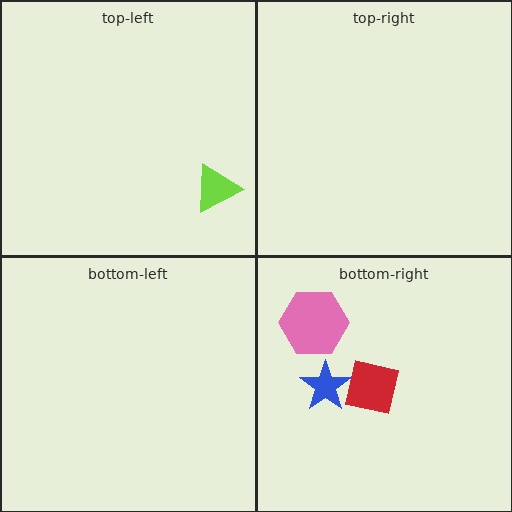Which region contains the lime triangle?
The top-left region.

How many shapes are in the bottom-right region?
3.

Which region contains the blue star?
The bottom-right region.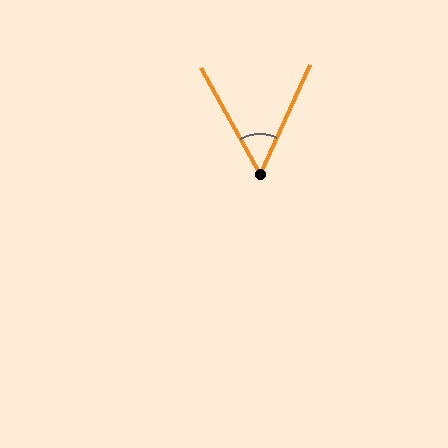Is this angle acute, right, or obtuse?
It is acute.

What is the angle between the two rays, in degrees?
Approximately 54 degrees.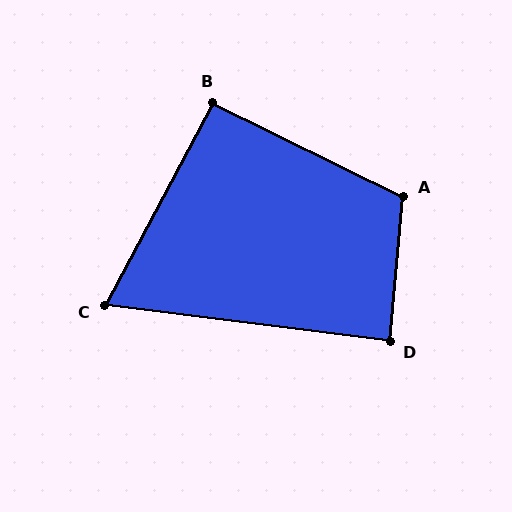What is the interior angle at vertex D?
Approximately 88 degrees (approximately right).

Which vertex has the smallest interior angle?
C, at approximately 69 degrees.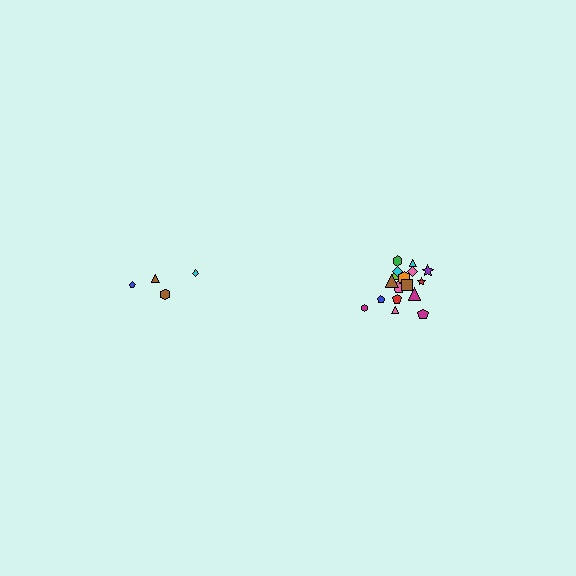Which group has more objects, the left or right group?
The right group.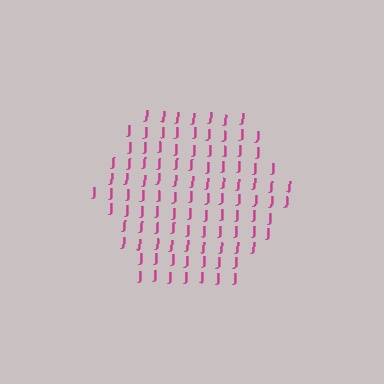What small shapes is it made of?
It is made of small letter J's.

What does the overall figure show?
The overall figure shows a hexagon.